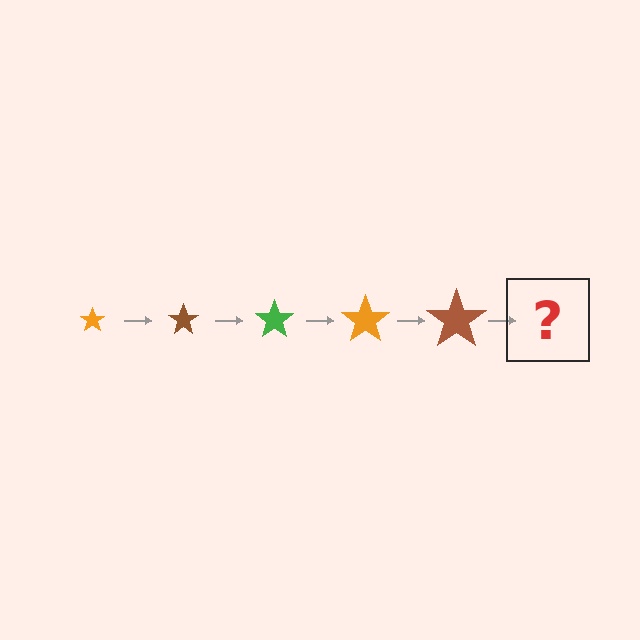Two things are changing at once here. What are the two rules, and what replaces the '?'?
The two rules are that the star grows larger each step and the color cycles through orange, brown, and green. The '?' should be a green star, larger than the previous one.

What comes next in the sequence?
The next element should be a green star, larger than the previous one.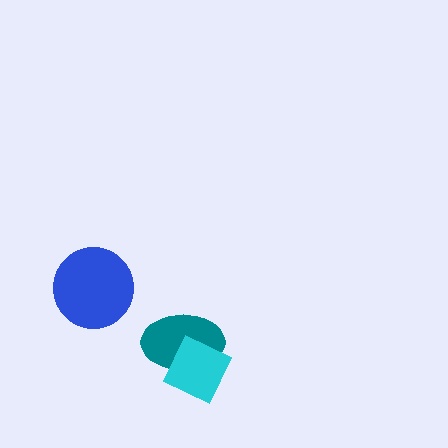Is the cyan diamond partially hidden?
No, no other shape covers it.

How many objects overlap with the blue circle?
0 objects overlap with the blue circle.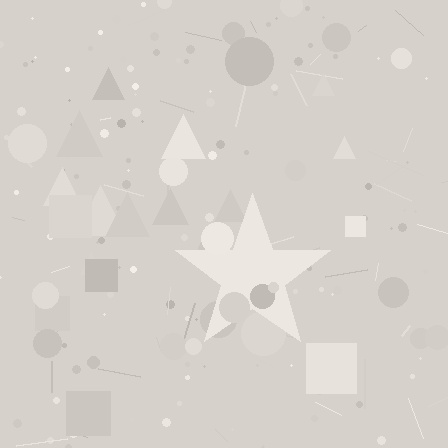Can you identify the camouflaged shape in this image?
The camouflaged shape is a star.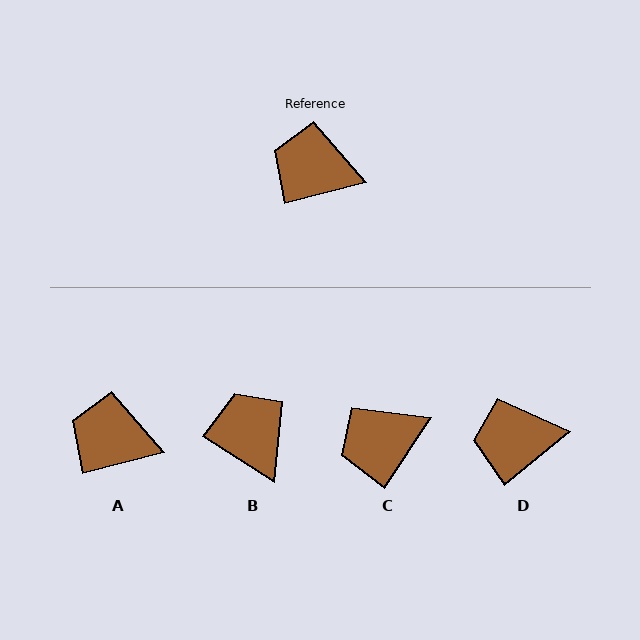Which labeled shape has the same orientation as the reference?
A.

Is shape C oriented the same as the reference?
No, it is off by about 42 degrees.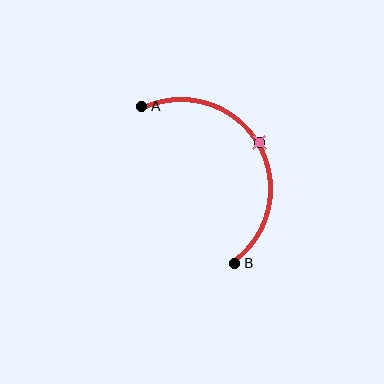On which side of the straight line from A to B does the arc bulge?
The arc bulges to the right of the straight line connecting A and B.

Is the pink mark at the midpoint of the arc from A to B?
Yes. The pink mark lies on the arc at equal arc-length from both A and B — it is the arc midpoint.